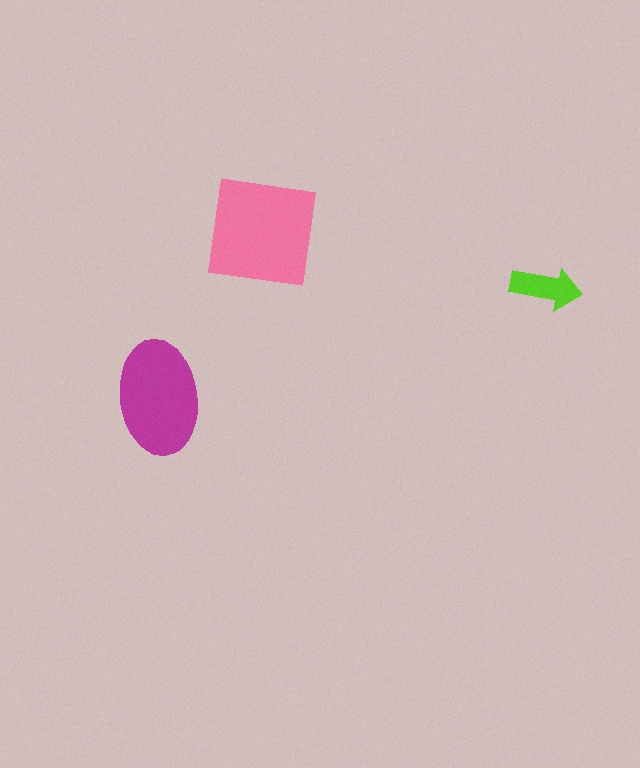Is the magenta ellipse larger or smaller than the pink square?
Smaller.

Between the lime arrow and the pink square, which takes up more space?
The pink square.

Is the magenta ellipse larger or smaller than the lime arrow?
Larger.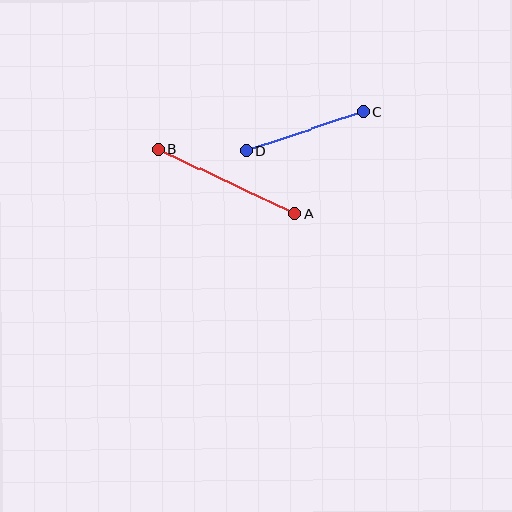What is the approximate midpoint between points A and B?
The midpoint is at approximately (226, 181) pixels.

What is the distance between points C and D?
The distance is approximately 123 pixels.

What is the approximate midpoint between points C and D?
The midpoint is at approximately (305, 131) pixels.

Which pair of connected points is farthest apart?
Points A and B are farthest apart.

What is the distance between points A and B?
The distance is approximately 151 pixels.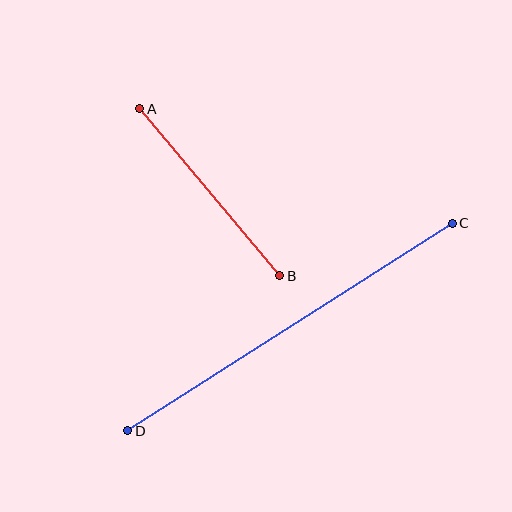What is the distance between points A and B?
The distance is approximately 218 pixels.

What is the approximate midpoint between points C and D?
The midpoint is at approximately (290, 327) pixels.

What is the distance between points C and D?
The distance is approximately 385 pixels.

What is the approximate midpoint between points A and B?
The midpoint is at approximately (210, 192) pixels.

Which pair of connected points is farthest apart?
Points C and D are farthest apart.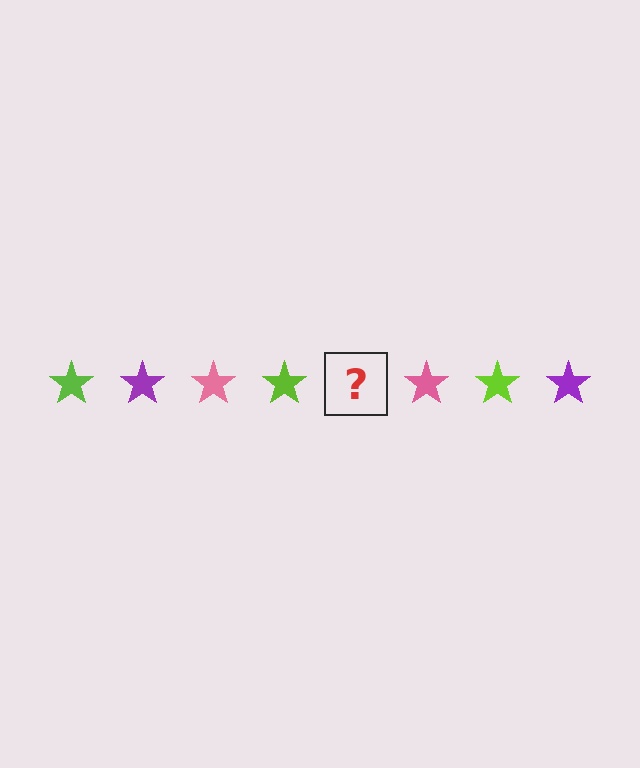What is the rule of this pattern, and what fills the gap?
The rule is that the pattern cycles through lime, purple, pink stars. The gap should be filled with a purple star.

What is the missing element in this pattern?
The missing element is a purple star.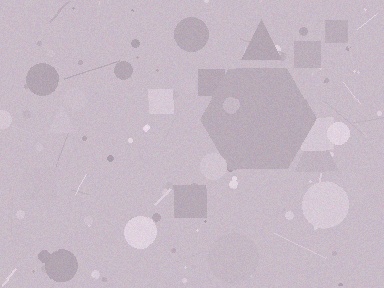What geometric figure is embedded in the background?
A hexagon is embedded in the background.